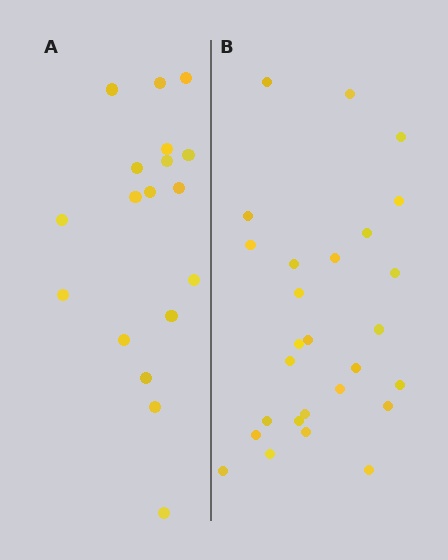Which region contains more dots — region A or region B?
Region B (the right region) has more dots.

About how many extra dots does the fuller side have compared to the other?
Region B has roughly 8 or so more dots than region A.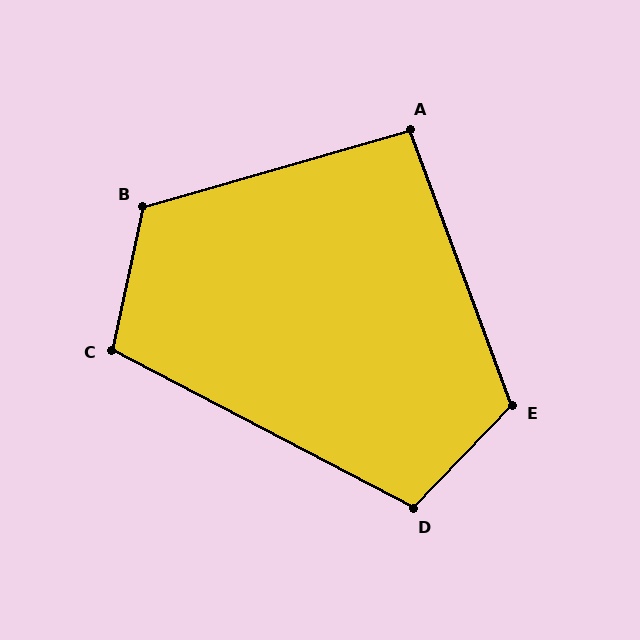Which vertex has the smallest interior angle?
A, at approximately 94 degrees.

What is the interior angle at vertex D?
Approximately 106 degrees (obtuse).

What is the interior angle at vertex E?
Approximately 116 degrees (obtuse).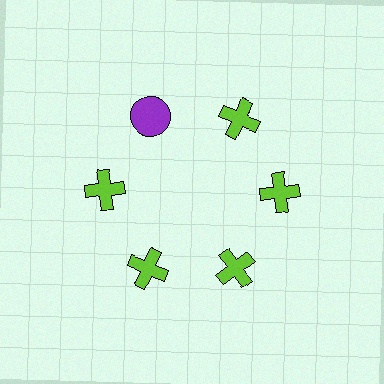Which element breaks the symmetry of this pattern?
The purple circle at roughly the 11 o'clock position breaks the symmetry. All other shapes are lime crosses.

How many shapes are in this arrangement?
There are 6 shapes arranged in a ring pattern.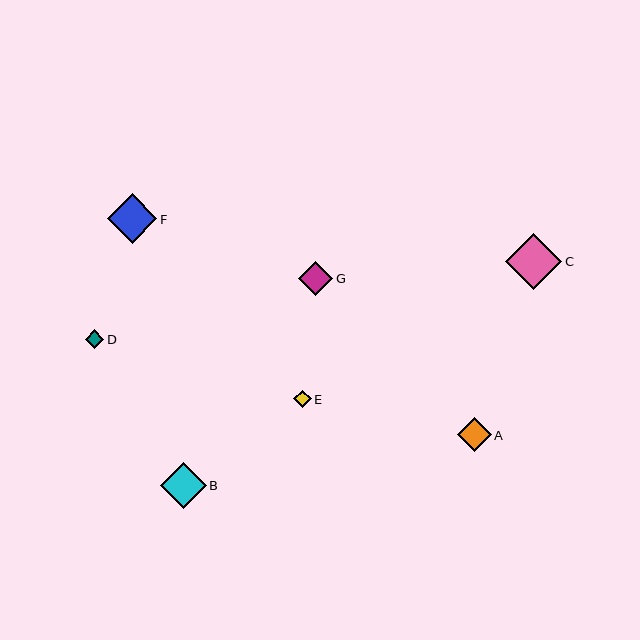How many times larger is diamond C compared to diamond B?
Diamond C is approximately 1.2 times the size of diamond B.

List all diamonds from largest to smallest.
From largest to smallest: C, F, B, A, G, D, E.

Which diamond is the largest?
Diamond C is the largest with a size of approximately 56 pixels.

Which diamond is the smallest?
Diamond E is the smallest with a size of approximately 18 pixels.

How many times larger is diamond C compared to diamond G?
Diamond C is approximately 1.7 times the size of diamond G.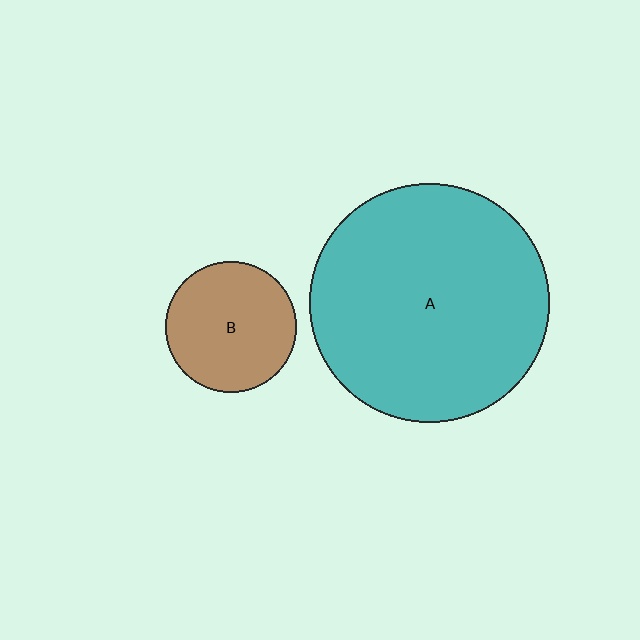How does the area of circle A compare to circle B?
Approximately 3.4 times.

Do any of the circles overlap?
No, none of the circles overlap.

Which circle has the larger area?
Circle A (teal).